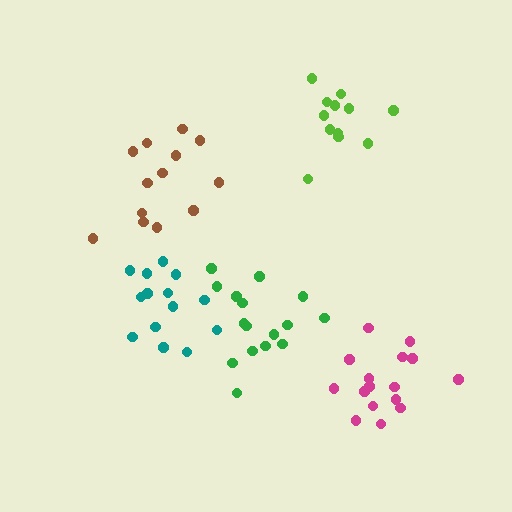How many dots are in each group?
Group 1: 16 dots, Group 2: 14 dots, Group 3: 16 dots, Group 4: 12 dots, Group 5: 13 dots (71 total).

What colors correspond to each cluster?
The clusters are colored: magenta, teal, green, lime, brown.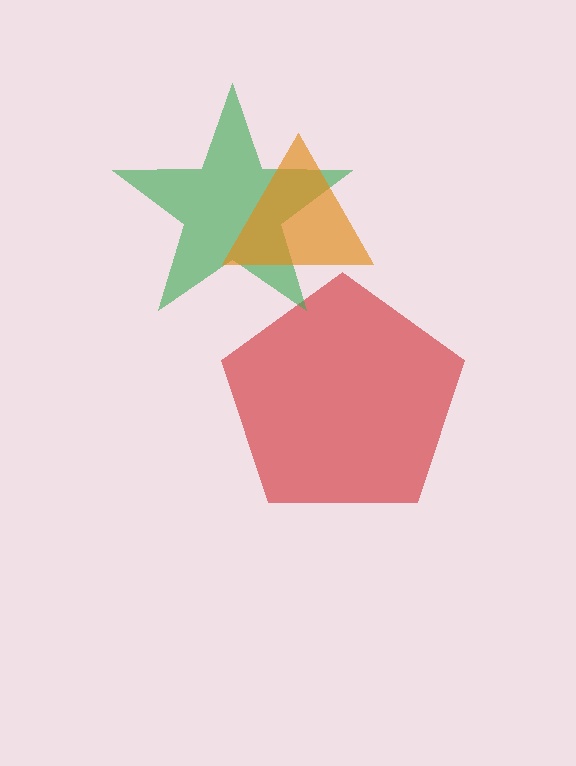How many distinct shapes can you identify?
There are 3 distinct shapes: a red pentagon, a green star, an orange triangle.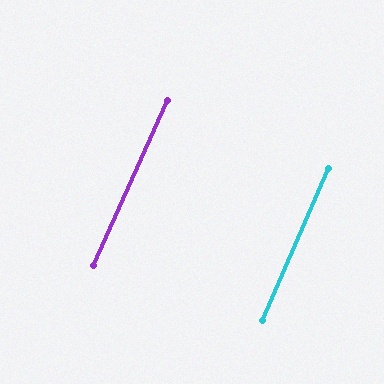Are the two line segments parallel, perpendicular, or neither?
Parallel — their directions differ by only 0.6°.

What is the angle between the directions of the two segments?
Approximately 1 degree.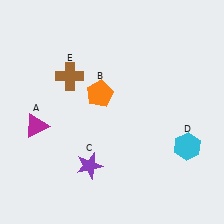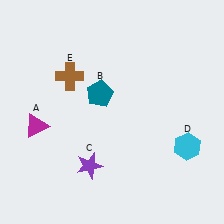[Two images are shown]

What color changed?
The pentagon (B) changed from orange in Image 1 to teal in Image 2.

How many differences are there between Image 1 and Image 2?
There is 1 difference between the two images.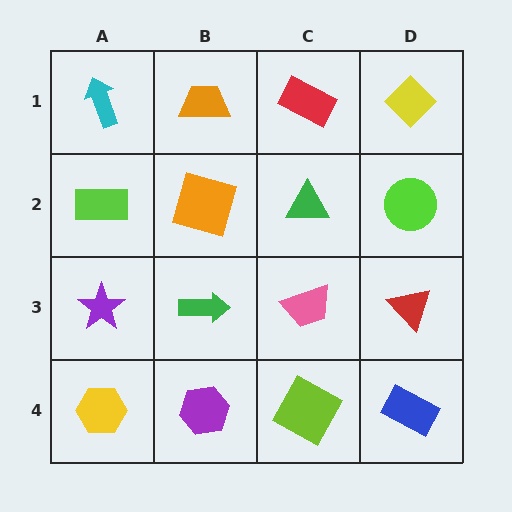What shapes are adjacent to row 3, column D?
A lime circle (row 2, column D), a blue rectangle (row 4, column D), a pink trapezoid (row 3, column C).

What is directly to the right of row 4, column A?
A purple hexagon.